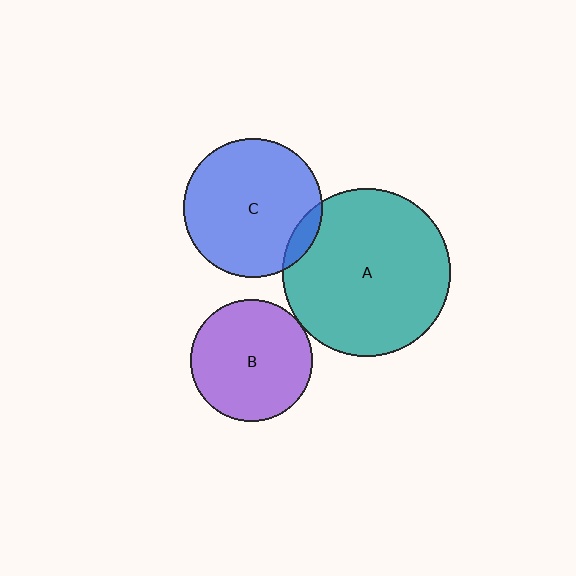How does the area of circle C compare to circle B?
Approximately 1.3 times.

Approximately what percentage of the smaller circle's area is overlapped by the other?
Approximately 10%.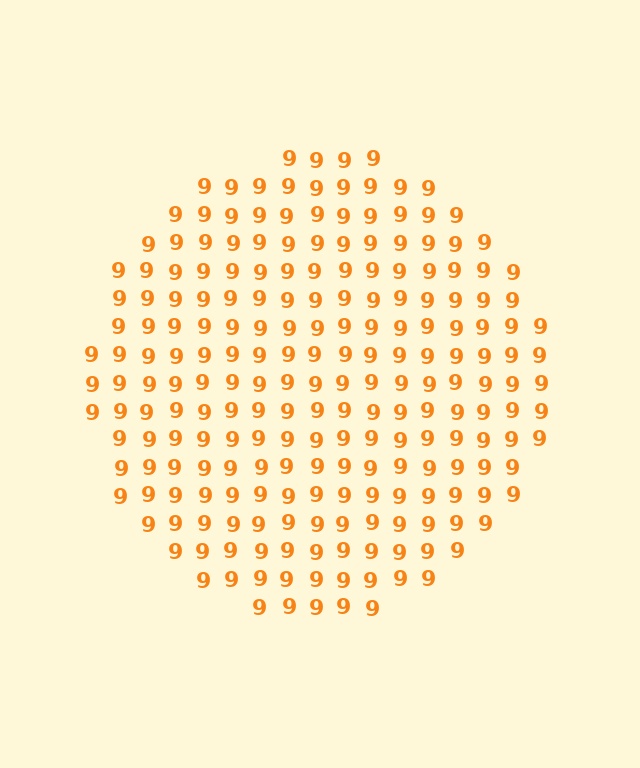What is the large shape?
The large shape is a circle.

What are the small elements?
The small elements are digit 9's.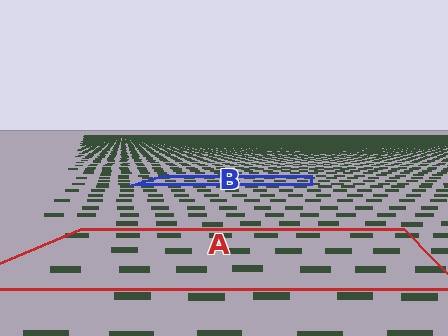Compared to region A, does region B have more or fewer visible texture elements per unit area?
Region B has more texture elements per unit area — they are packed more densely because it is farther away.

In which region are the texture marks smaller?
The texture marks are smaller in region B, because it is farther away.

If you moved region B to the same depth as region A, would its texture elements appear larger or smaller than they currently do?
They would appear larger. At a closer depth, the same texture elements are projected at a bigger on-screen size.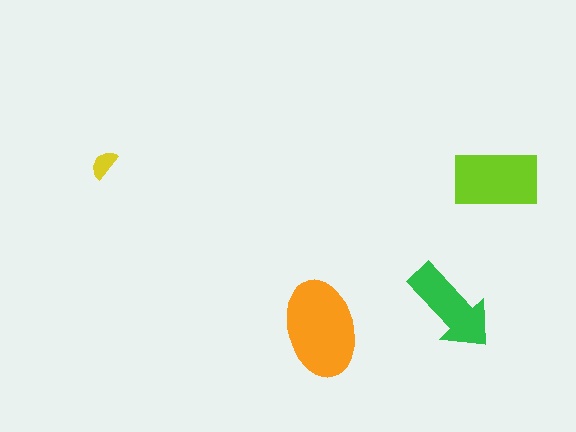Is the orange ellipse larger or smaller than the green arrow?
Larger.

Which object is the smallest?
The yellow semicircle.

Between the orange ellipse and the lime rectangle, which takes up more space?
The orange ellipse.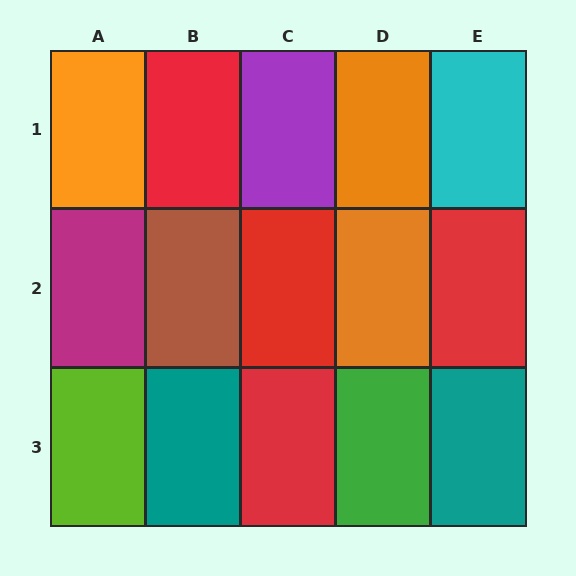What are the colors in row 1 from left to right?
Orange, red, purple, orange, cyan.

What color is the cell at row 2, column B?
Brown.